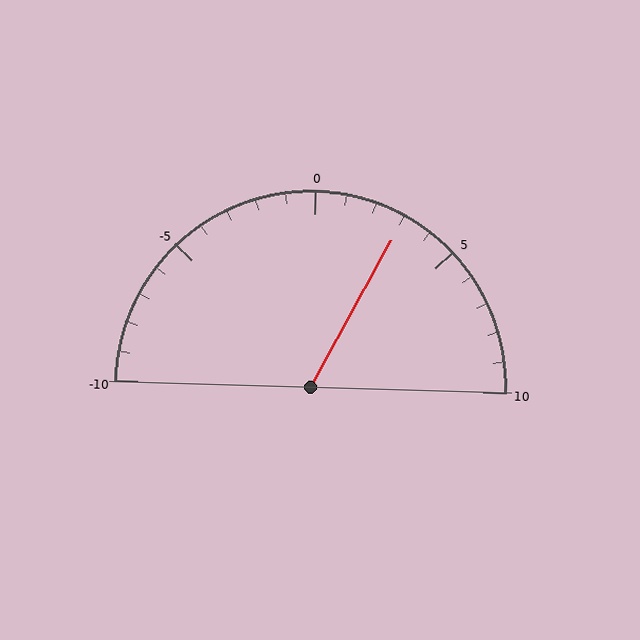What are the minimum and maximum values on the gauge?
The gauge ranges from -10 to 10.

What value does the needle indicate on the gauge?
The needle indicates approximately 3.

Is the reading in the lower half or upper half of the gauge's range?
The reading is in the upper half of the range (-10 to 10).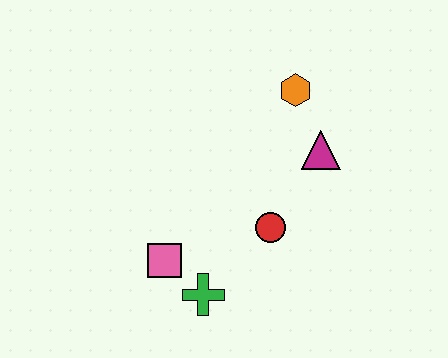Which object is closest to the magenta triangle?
The orange hexagon is closest to the magenta triangle.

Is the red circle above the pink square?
Yes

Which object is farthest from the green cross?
The orange hexagon is farthest from the green cross.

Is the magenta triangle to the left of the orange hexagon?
No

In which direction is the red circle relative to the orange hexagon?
The red circle is below the orange hexagon.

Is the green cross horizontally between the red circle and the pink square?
Yes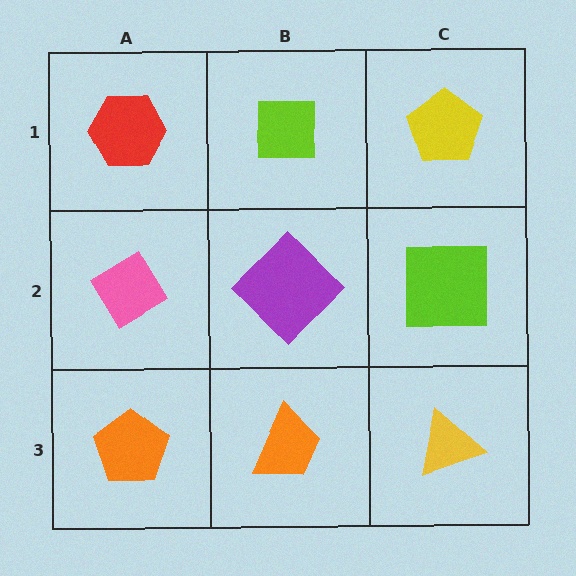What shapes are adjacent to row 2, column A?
A red hexagon (row 1, column A), an orange pentagon (row 3, column A), a purple diamond (row 2, column B).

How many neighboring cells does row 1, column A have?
2.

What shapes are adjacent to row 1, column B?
A purple diamond (row 2, column B), a red hexagon (row 1, column A), a yellow pentagon (row 1, column C).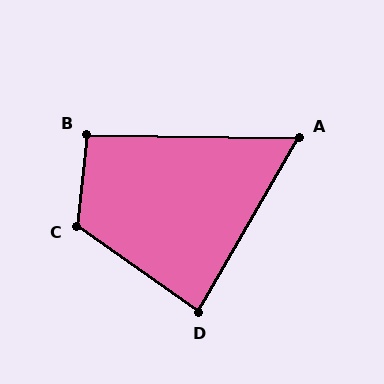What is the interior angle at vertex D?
Approximately 85 degrees (acute).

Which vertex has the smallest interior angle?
A, at approximately 61 degrees.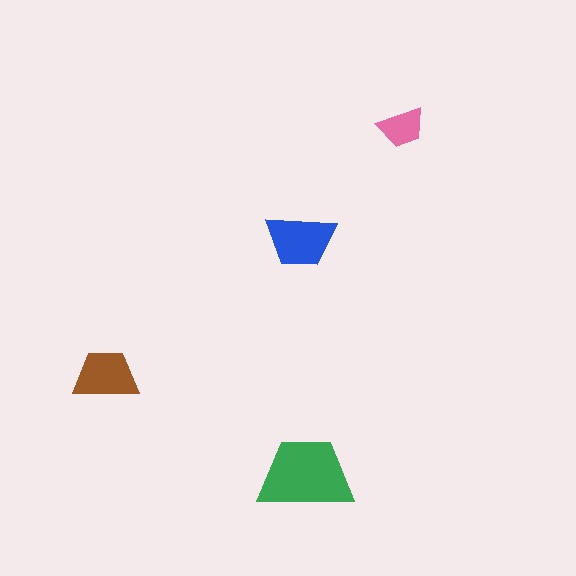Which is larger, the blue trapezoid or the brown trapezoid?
The blue one.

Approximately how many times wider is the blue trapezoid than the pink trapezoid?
About 1.5 times wider.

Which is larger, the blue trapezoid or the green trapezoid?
The green one.